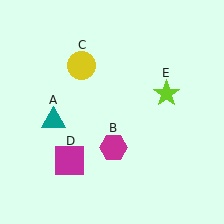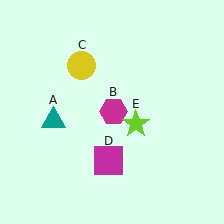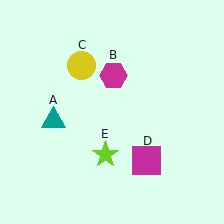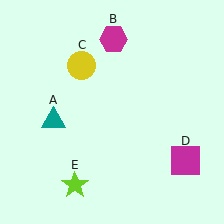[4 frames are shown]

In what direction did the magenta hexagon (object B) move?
The magenta hexagon (object B) moved up.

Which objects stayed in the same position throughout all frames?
Teal triangle (object A) and yellow circle (object C) remained stationary.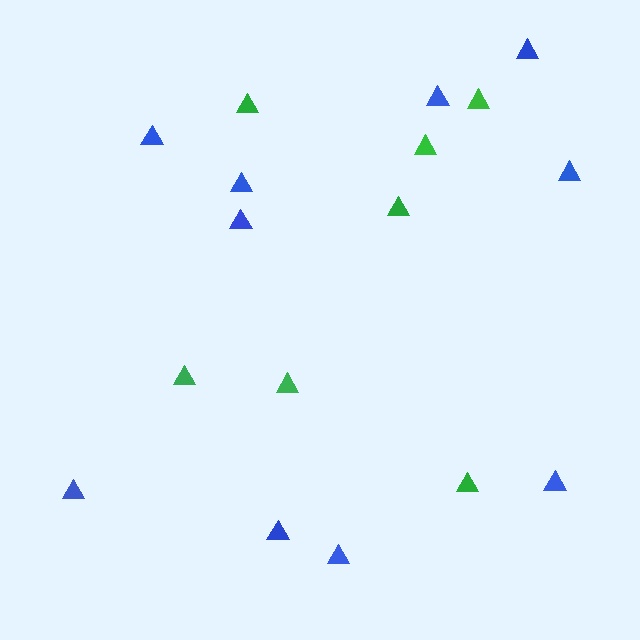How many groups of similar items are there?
There are 2 groups: one group of blue triangles (10) and one group of green triangles (7).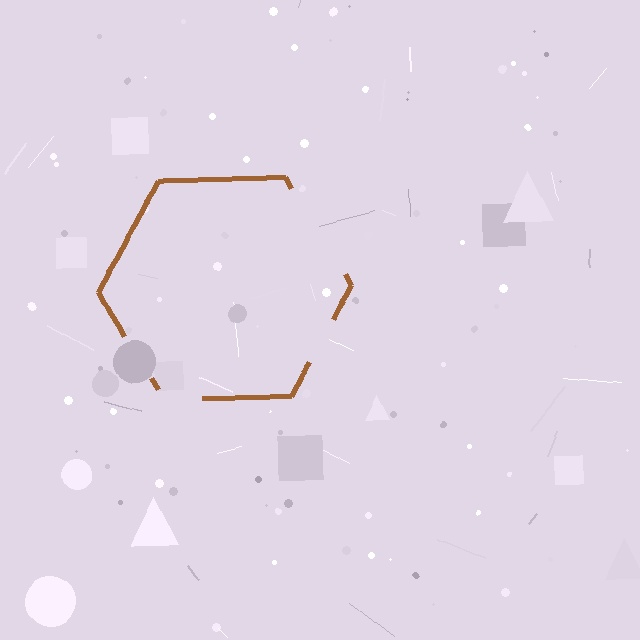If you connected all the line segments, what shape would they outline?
They would outline a hexagon.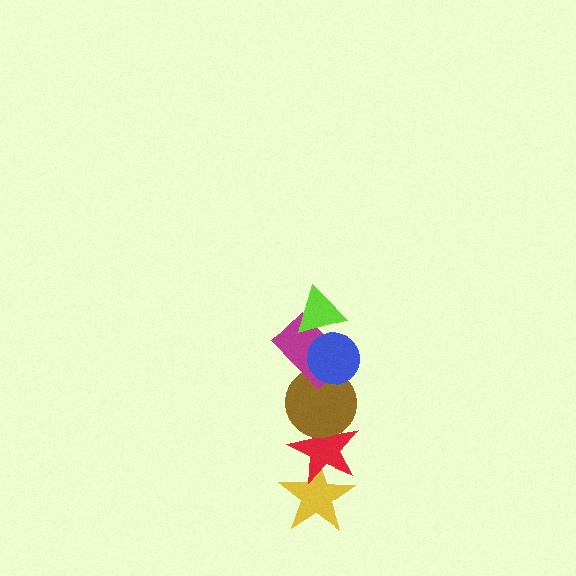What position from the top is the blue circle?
The blue circle is 2nd from the top.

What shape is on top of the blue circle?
The lime triangle is on top of the blue circle.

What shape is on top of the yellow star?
The red star is on top of the yellow star.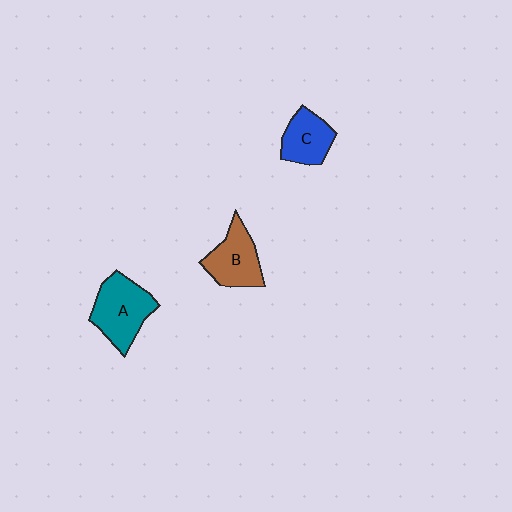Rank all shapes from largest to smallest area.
From largest to smallest: A (teal), B (brown), C (blue).